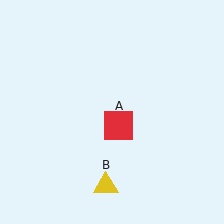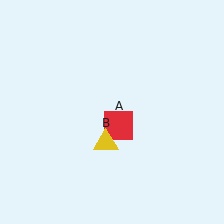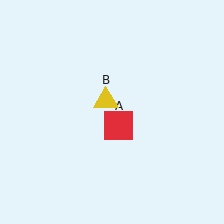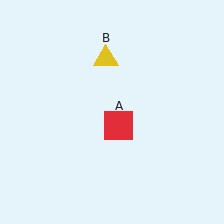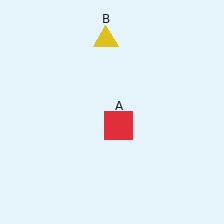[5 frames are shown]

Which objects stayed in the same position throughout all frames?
Red square (object A) remained stationary.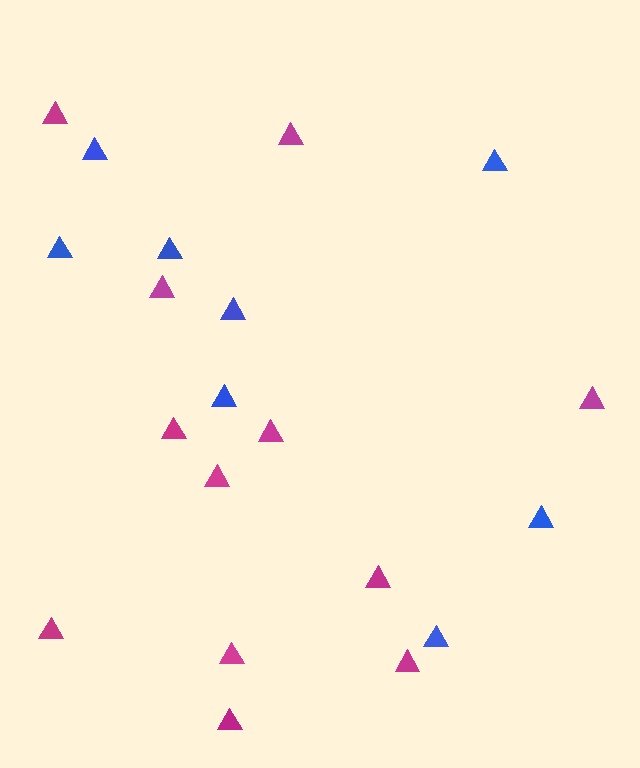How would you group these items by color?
There are 2 groups: one group of magenta triangles (12) and one group of blue triangles (8).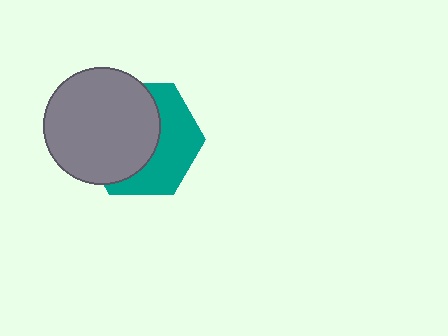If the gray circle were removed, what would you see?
You would see the complete teal hexagon.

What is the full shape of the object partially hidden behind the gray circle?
The partially hidden object is a teal hexagon.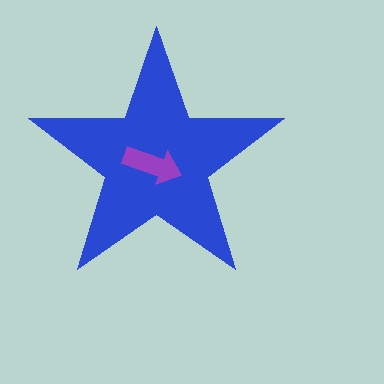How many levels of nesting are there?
2.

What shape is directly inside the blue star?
The purple arrow.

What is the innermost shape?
The purple arrow.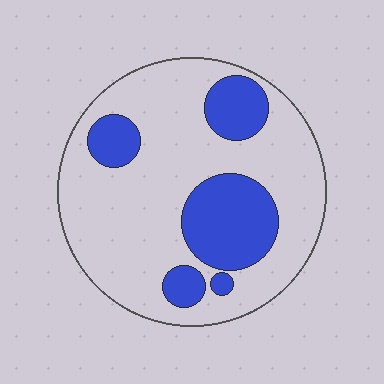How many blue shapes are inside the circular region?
5.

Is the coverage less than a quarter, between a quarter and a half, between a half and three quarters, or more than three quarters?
Between a quarter and a half.